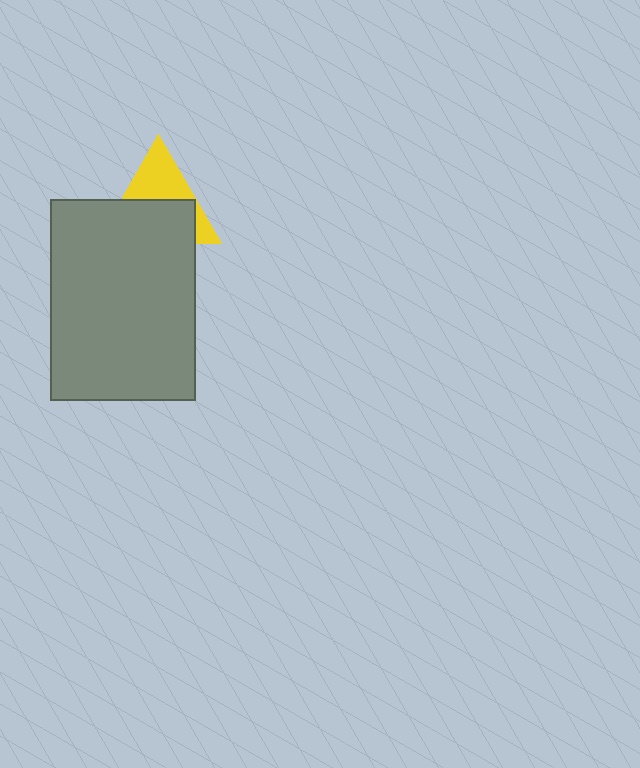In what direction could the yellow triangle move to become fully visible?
The yellow triangle could move up. That would shift it out from behind the gray rectangle entirely.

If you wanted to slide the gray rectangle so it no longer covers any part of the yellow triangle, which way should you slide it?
Slide it down — that is the most direct way to separate the two shapes.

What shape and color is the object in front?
The object in front is a gray rectangle.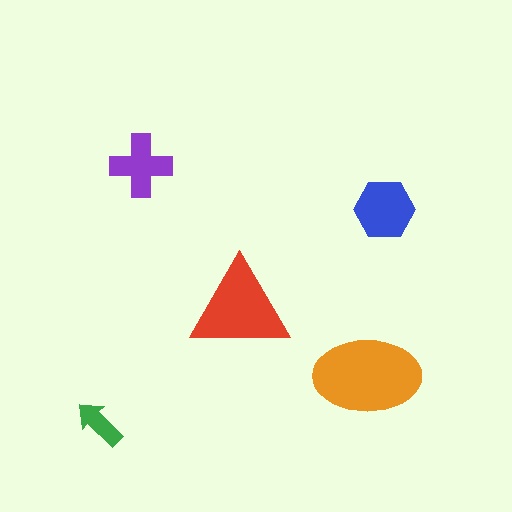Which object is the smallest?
The green arrow.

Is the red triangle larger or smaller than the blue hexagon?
Larger.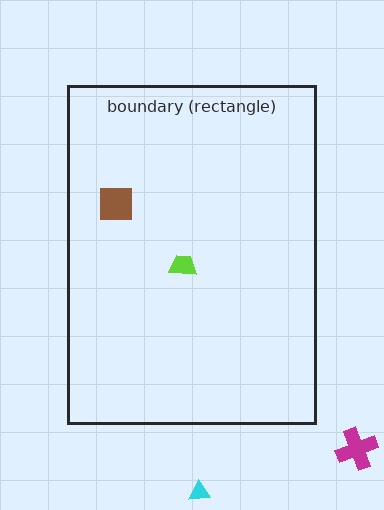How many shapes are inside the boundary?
2 inside, 2 outside.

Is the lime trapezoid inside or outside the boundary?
Inside.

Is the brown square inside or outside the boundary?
Inside.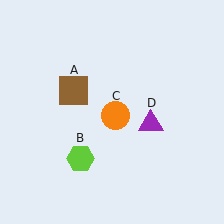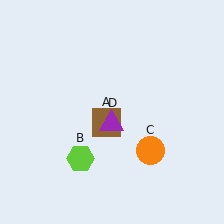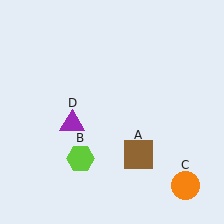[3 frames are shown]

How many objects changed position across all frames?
3 objects changed position: brown square (object A), orange circle (object C), purple triangle (object D).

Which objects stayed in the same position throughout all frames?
Lime hexagon (object B) remained stationary.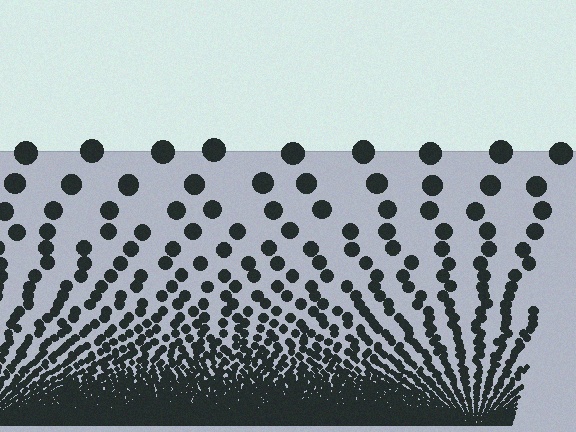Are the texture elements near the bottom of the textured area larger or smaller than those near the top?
Smaller. The gradient is inverted — elements near the bottom are smaller and denser.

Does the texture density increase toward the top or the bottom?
Density increases toward the bottom.